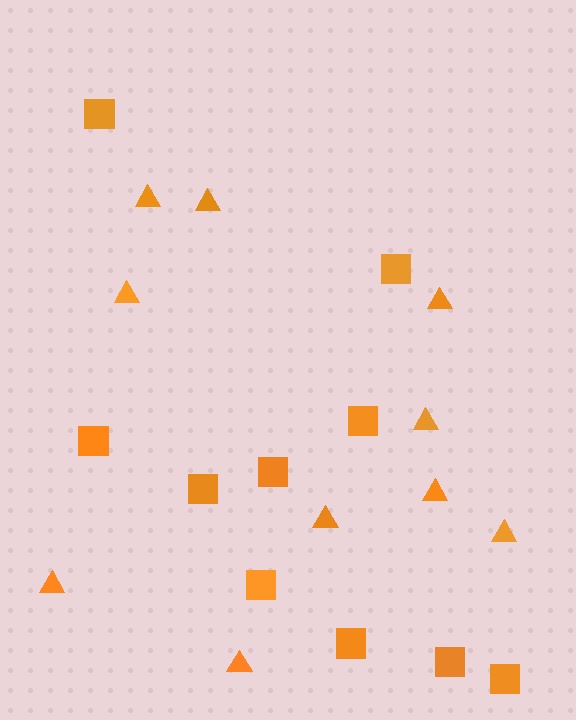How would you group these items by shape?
There are 2 groups: one group of squares (10) and one group of triangles (10).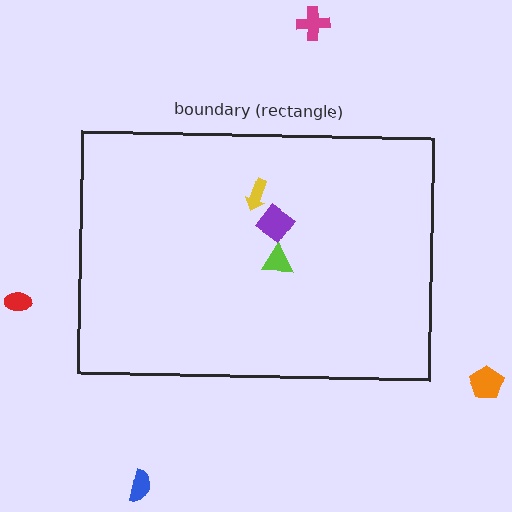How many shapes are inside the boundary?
3 inside, 4 outside.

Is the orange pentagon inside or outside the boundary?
Outside.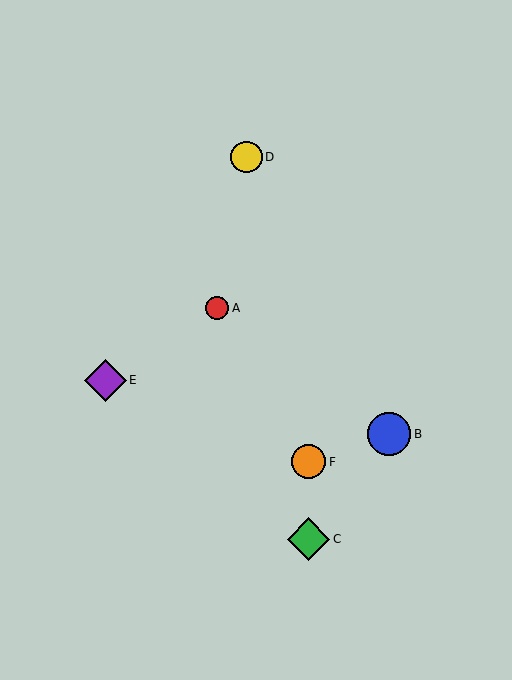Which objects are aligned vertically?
Objects C, F are aligned vertically.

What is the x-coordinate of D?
Object D is at x≈247.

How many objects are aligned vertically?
2 objects (C, F) are aligned vertically.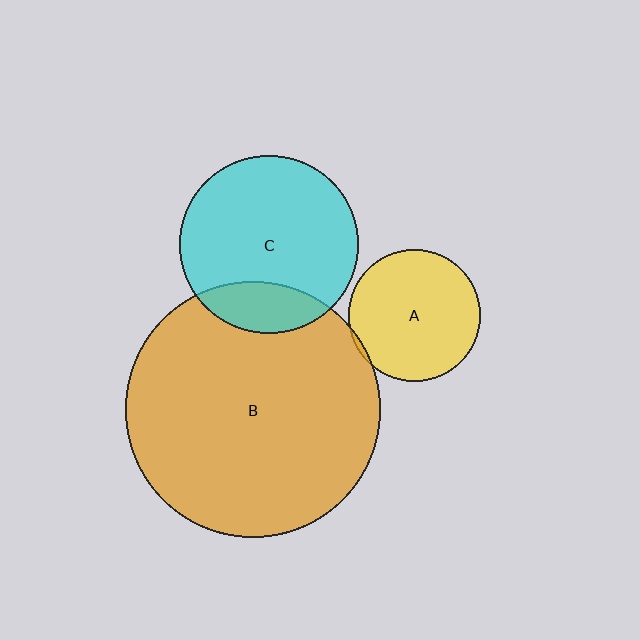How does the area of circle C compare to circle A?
Approximately 1.8 times.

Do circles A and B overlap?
Yes.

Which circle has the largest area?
Circle B (orange).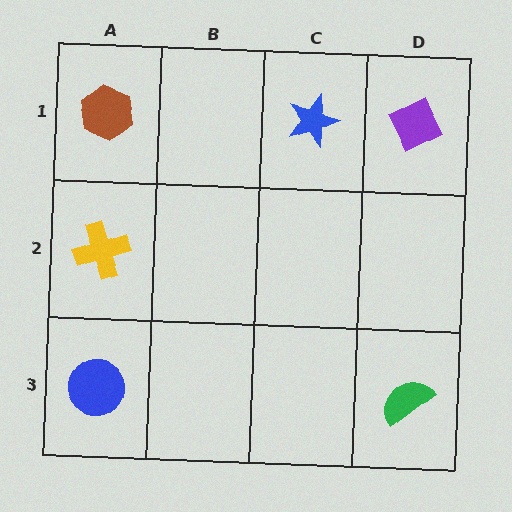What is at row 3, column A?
A blue circle.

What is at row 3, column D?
A green semicircle.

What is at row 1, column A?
A brown hexagon.